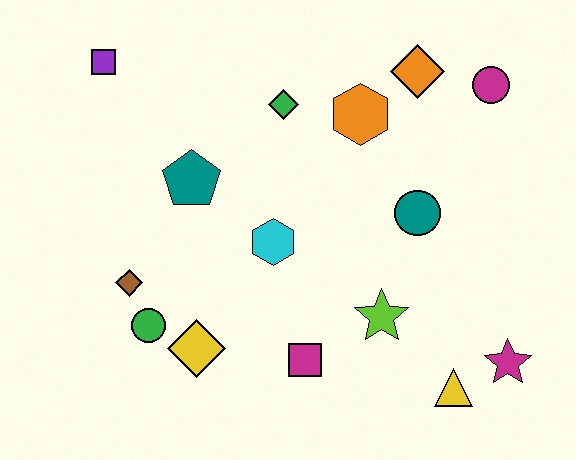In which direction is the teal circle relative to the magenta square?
The teal circle is above the magenta square.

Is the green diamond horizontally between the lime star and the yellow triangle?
No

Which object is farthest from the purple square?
The magenta star is farthest from the purple square.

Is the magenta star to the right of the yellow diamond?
Yes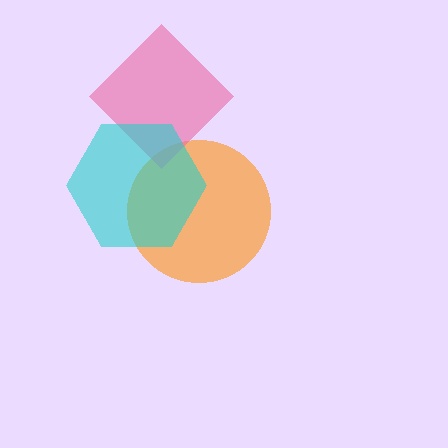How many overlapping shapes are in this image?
There are 3 overlapping shapes in the image.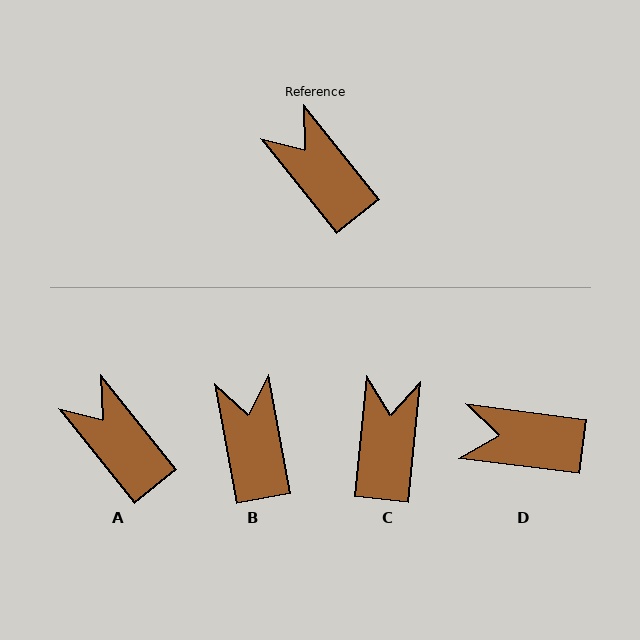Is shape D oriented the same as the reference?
No, it is off by about 44 degrees.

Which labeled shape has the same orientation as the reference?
A.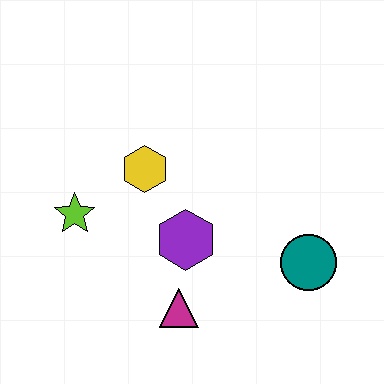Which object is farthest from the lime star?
The teal circle is farthest from the lime star.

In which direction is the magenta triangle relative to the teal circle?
The magenta triangle is to the left of the teal circle.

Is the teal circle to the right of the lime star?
Yes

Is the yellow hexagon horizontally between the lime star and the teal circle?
Yes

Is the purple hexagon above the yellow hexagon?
No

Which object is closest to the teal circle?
The purple hexagon is closest to the teal circle.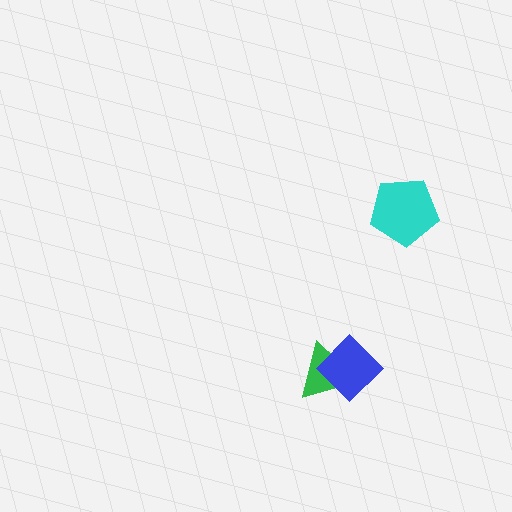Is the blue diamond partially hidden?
No, no other shape covers it.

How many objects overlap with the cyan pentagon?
0 objects overlap with the cyan pentagon.